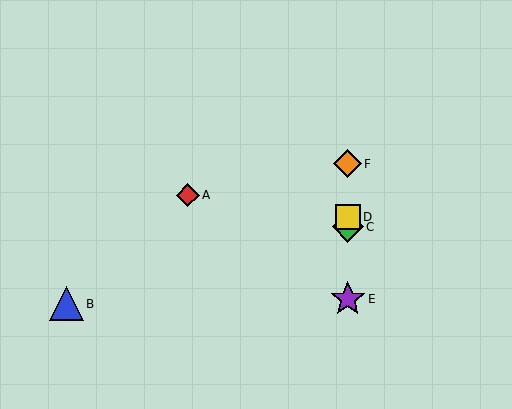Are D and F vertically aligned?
Yes, both are at x≈348.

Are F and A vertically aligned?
No, F is at x≈348 and A is at x≈188.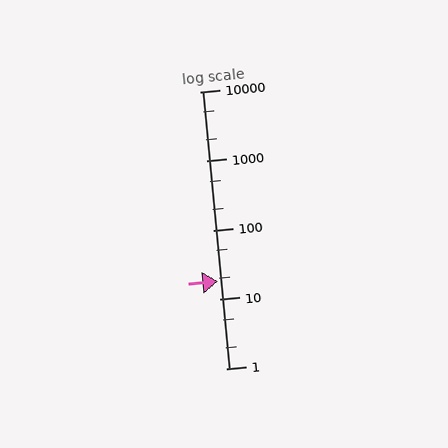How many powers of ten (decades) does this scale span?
The scale spans 4 decades, from 1 to 10000.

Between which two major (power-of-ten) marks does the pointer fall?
The pointer is between 10 and 100.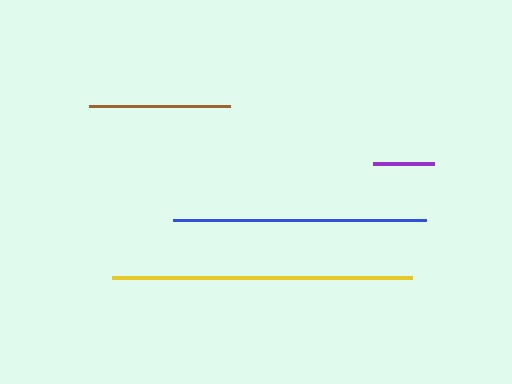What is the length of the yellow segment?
The yellow segment is approximately 300 pixels long.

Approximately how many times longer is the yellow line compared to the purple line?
The yellow line is approximately 4.9 times the length of the purple line.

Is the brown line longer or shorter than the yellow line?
The yellow line is longer than the brown line.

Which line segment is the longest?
The yellow line is the longest at approximately 300 pixels.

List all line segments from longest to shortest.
From longest to shortest: yellow, blue, brown, purple.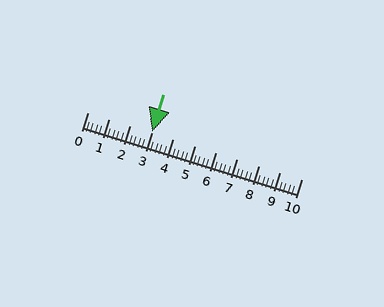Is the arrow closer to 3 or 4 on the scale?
The arrow is closer to 3.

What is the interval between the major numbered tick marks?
The major tick marks are spaced 1 units apart.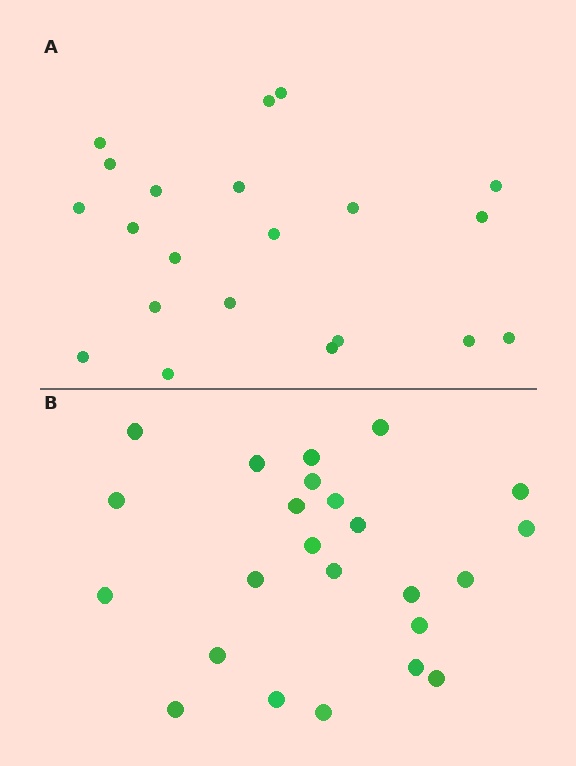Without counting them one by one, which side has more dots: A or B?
Region B (the bottom region) has more dots.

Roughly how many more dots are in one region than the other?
Region B has just a few more — roughly 2 or 3 more dots than region A.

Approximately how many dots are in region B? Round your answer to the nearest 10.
About 20 dots. (The exact count is 24, which rounds to 20.)